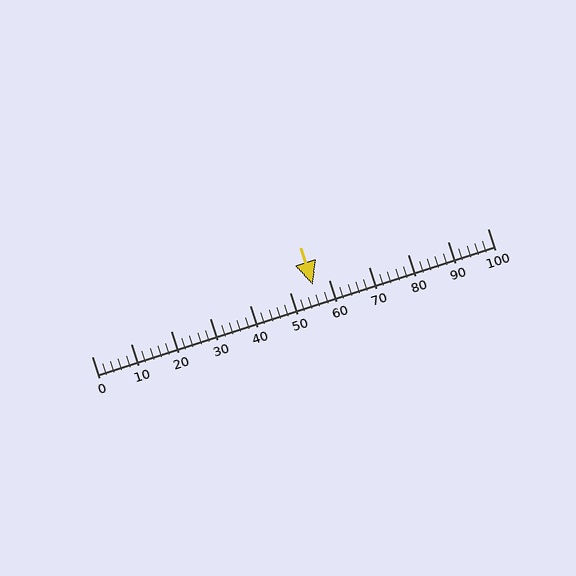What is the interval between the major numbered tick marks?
The major tick marks are spaced 10 units apart.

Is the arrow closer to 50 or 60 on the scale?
The arrow is closer to 60.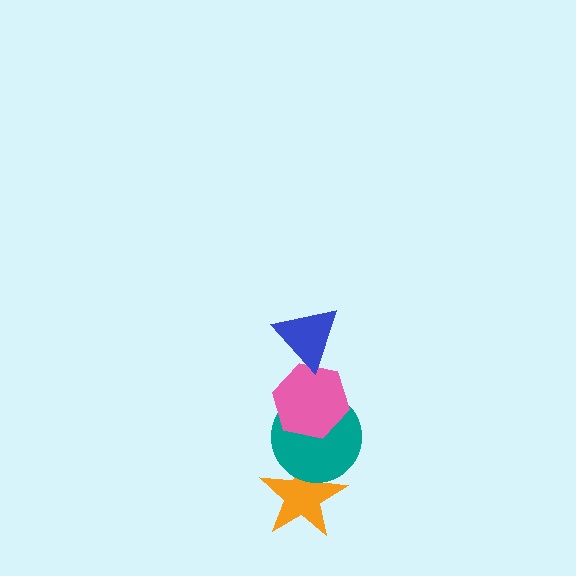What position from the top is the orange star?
The orange star is 4th from the top.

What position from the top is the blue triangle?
The blue triangle is 1st from the top.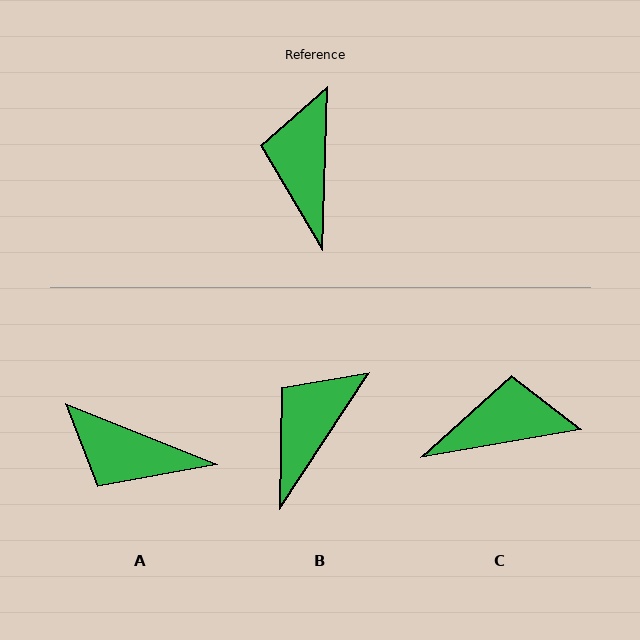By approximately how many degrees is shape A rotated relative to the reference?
Approximately 70 degrees counter-clockwise.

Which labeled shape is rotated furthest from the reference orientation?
C, about 79 degrees away.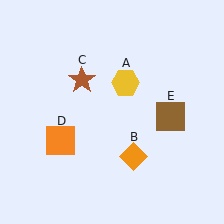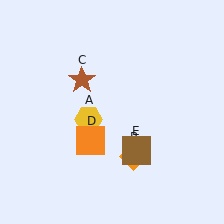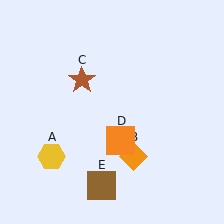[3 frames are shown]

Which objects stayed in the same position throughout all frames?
Orange diamond (object B) and brown star (object C) remained stationary.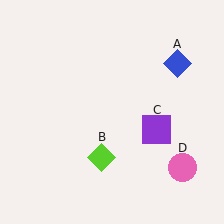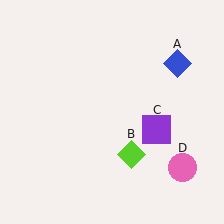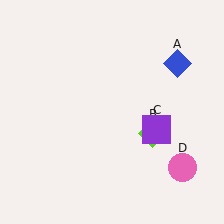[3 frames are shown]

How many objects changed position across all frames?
1 object changed position: lime diamond (object B).